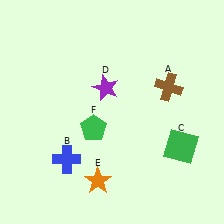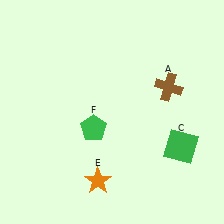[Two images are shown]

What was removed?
The purple star (D), the blue cross (B) were removed in Image 2.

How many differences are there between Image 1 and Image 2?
There are 2 differences between the two images.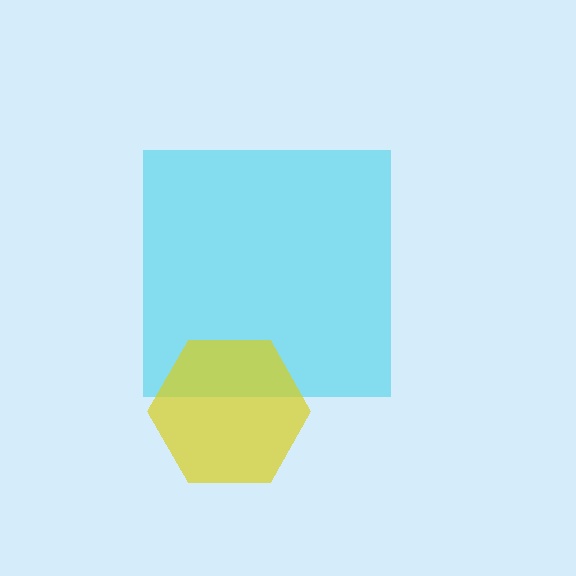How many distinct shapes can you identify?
There are 2 distinct shapes: a cyan square, a yellow hexagon.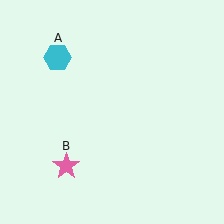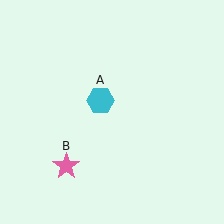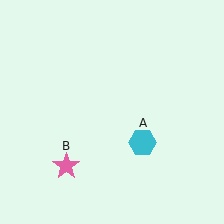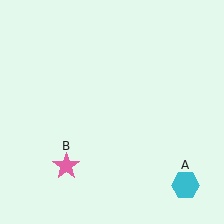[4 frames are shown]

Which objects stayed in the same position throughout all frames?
Pink star (object B) remained stationary.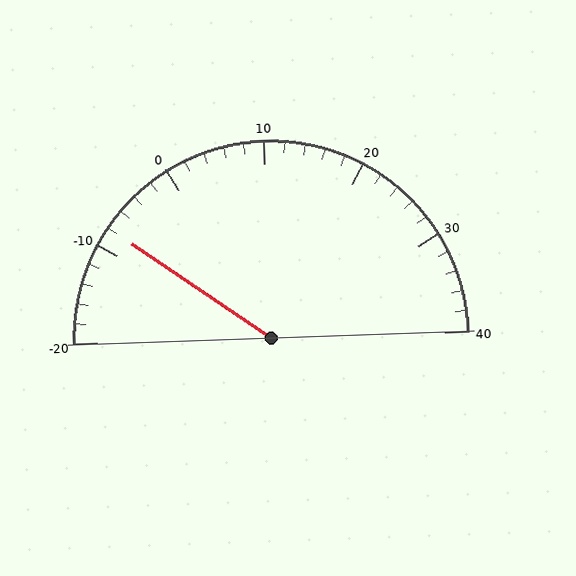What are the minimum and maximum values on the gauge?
The gauge ranges from -20 to 40.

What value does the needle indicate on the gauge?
The needle indicates approximately -8.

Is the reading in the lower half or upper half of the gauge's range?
The reading is in the lower half of the range (-20 to 40).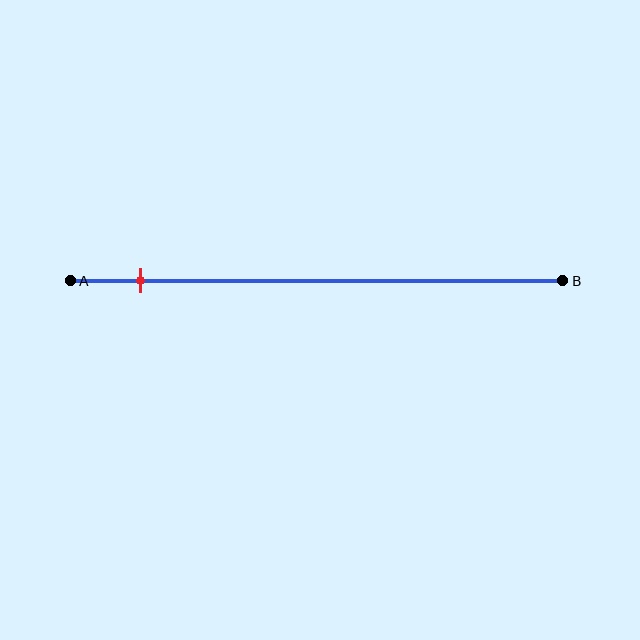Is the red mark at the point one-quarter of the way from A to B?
No, the mark is at about 15% from A, not at the 25% one-quarter point.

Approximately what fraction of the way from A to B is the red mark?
The red mark is approximately 15% of the way from A to B.